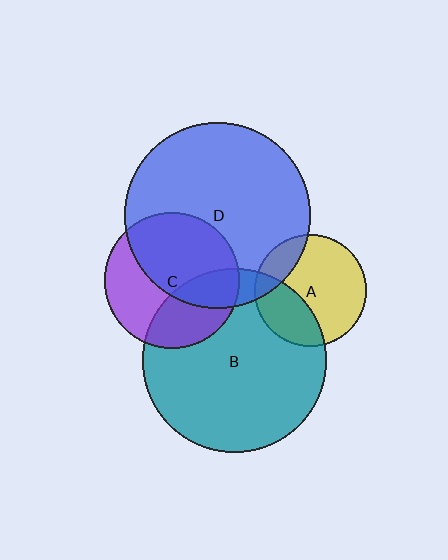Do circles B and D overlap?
Yes.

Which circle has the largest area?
Circle D (blue).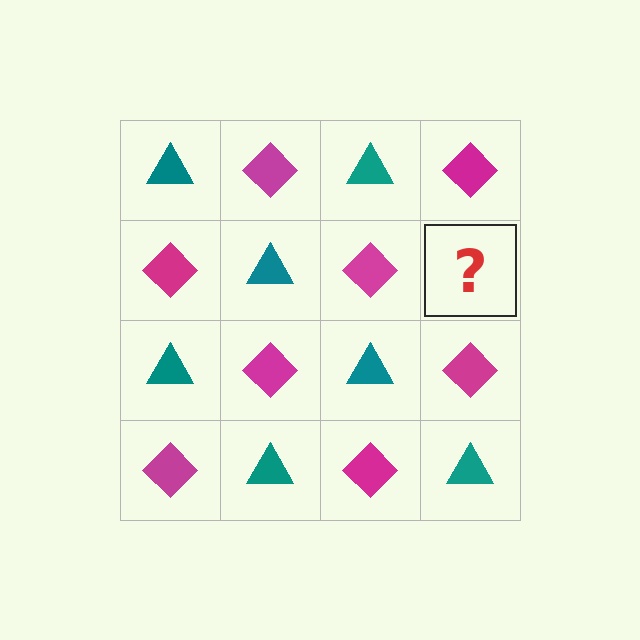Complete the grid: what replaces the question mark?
The question mark should be replaced with a teal triangle.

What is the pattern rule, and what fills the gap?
The rule is that it alternates teal triangle and magenta diamond in a checkerboard pattern. The gap should be filled with a teal triangle.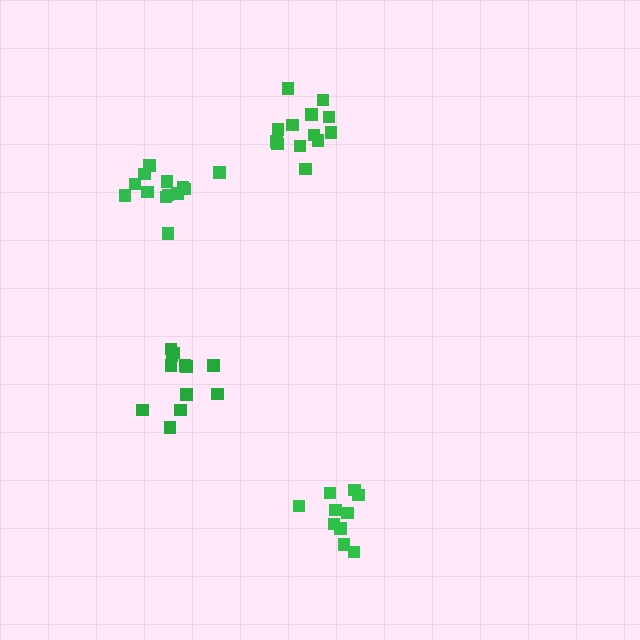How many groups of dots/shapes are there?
There are 4 groups.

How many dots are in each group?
Group 1: 12 dots, Group 2: 13 dots, Group 3: 10 dots, Group 4: 13 dots (48 total).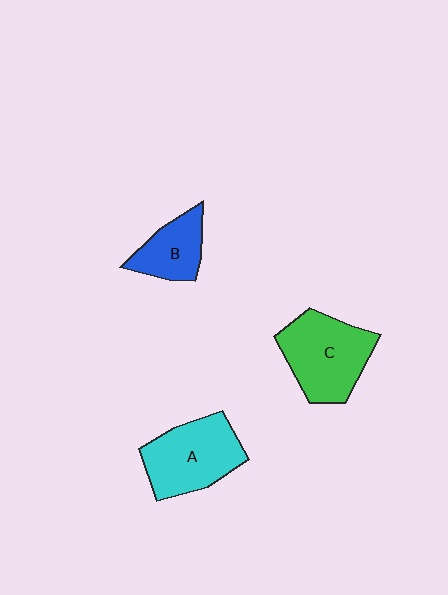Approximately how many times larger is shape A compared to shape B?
Approximately 1.6 times.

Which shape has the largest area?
Shape C (green).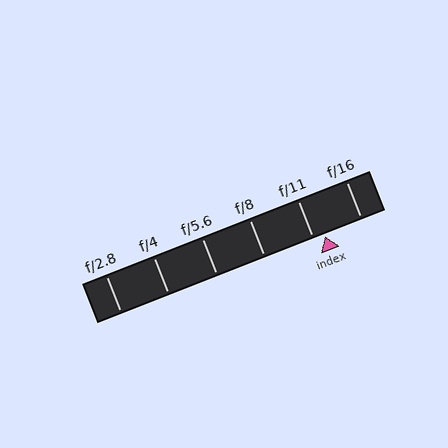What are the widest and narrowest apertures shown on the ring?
The widest aperture shown is f/2.8 and the narrowest is f/16.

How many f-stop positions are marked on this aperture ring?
There are 6 f-stop positions marked.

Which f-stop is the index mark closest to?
The index mark is closest to f/11.